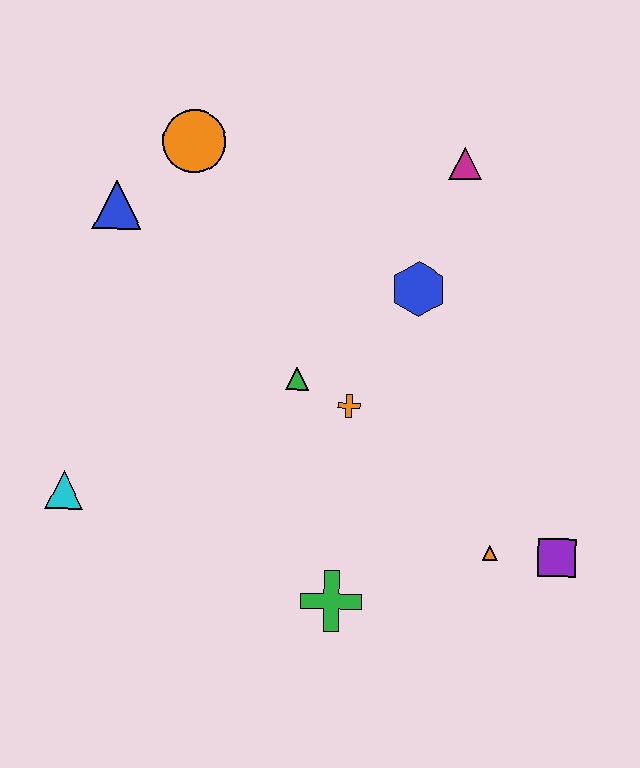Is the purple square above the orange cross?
No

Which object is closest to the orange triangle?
The purple square is closest to the orange triangle.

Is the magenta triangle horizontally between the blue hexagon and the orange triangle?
Yes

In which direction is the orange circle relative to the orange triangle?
The orange circle is above the orange triangle.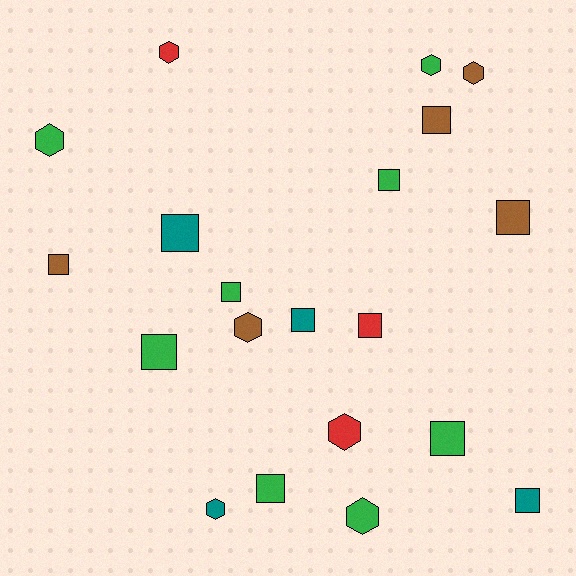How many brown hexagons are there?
There are 2 brown hexagons.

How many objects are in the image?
There are 20 objects.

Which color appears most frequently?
Green, with 8 objects.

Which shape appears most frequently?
Square, with 12 objects.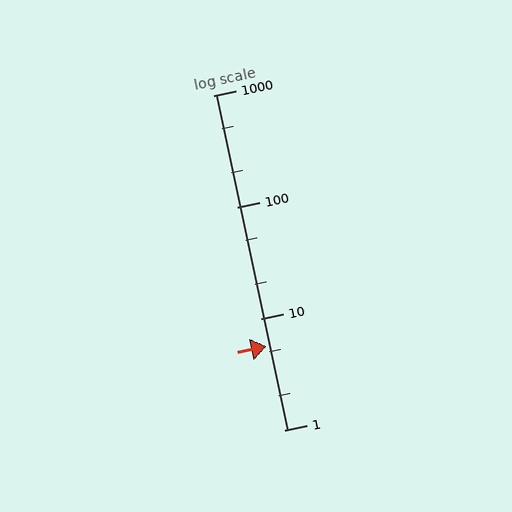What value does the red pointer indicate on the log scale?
The pointer indicates approximately 5.6.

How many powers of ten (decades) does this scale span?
The scale spans 3 decades, from 1 to 1000.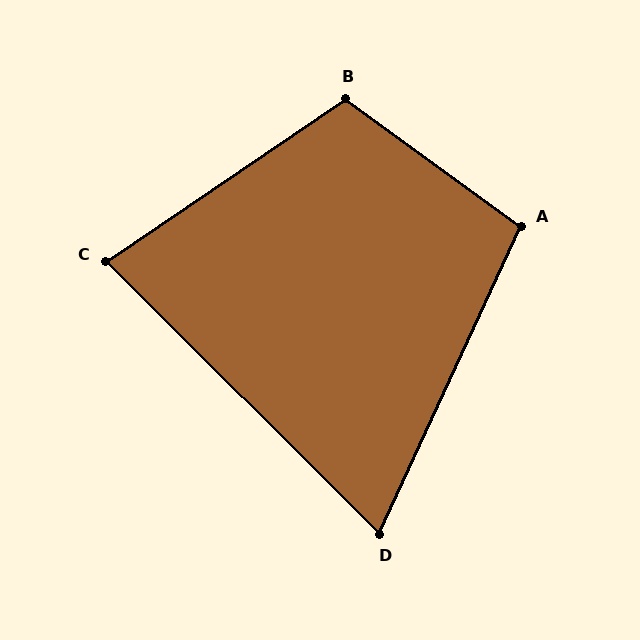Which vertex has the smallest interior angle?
D, at approximately 70 degrees.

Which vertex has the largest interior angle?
B, at approximately 110 degrees.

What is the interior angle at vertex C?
Approximately 79 degrees (acute).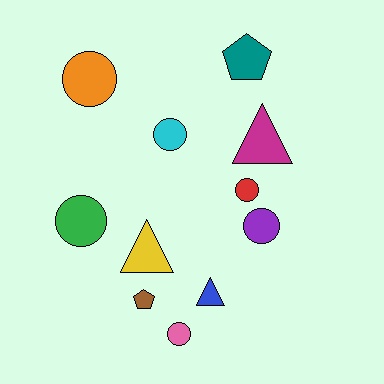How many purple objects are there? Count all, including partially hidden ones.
There is 1 purple object.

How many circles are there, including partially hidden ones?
There are 6 circles.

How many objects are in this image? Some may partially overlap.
There are 11 objects.